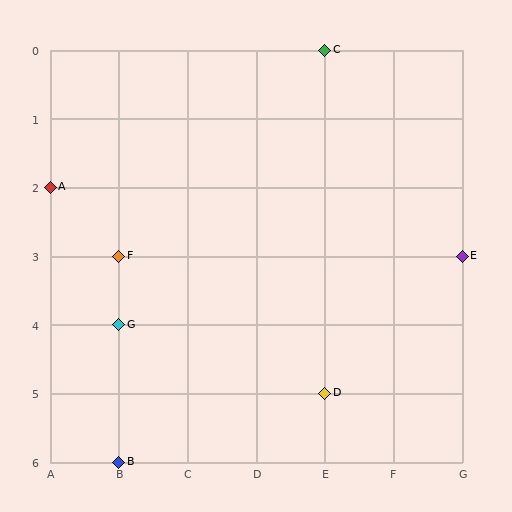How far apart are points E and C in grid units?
Points E and C are 2 columns and 3 rows apart (about 3.6 grid units diagonally).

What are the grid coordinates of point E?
Point E is at grid coordinates (G, 3).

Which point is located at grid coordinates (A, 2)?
Point A is at (A, 2).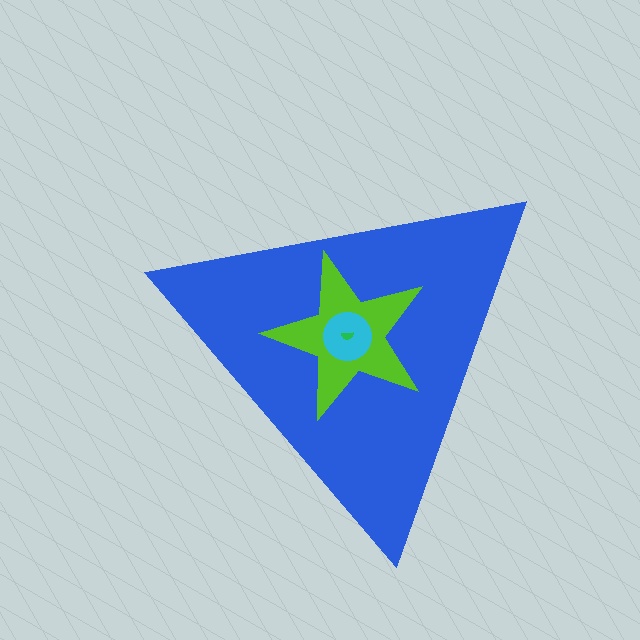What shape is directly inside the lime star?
The cyan circle.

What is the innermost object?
The green semicircle.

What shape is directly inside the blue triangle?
The lime star.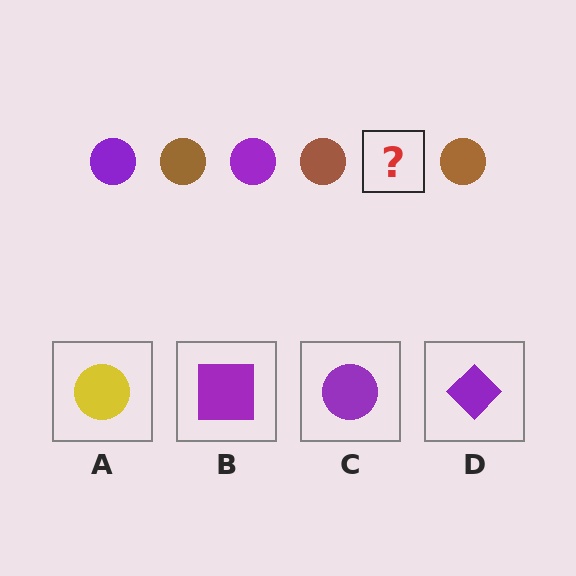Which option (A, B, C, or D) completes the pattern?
C.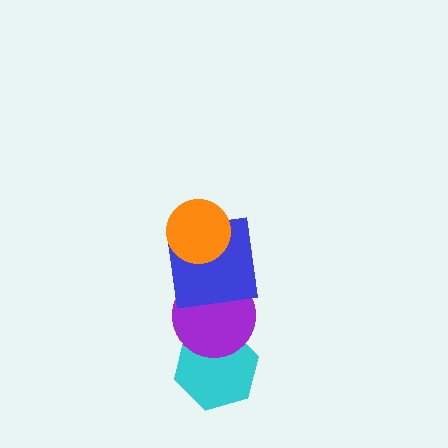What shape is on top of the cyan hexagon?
The purple circle is on top of the cyan hexagon.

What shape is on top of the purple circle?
The blue square is on top of the purple circle.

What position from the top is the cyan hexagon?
The cyan hexagon is 4th from the top.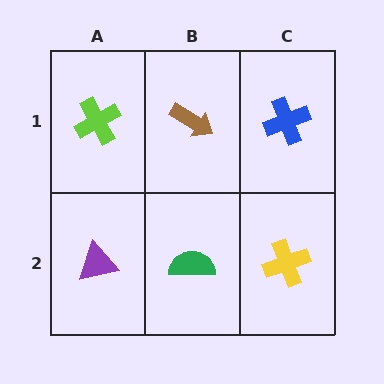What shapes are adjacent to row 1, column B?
A green semicircle (row 2, column B), a lime cross (row 1, column A), a blue cross (row 1, column C).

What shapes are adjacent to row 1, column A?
A purple triangle (row 2, column A), a brown arrow (row 1, column B).